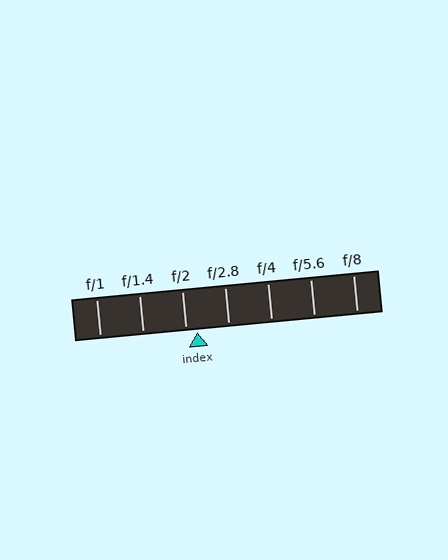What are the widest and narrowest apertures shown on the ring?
The widest aperture shown is f/1 and the narrowest is f/8.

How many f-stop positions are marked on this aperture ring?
There are 7 f-stop positions marked.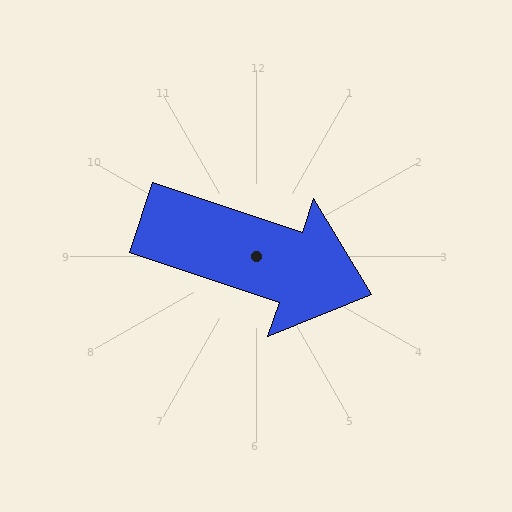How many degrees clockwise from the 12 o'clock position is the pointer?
Approximately 108 degrees.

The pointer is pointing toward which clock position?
Roughly 4 o'clock.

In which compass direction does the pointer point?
East.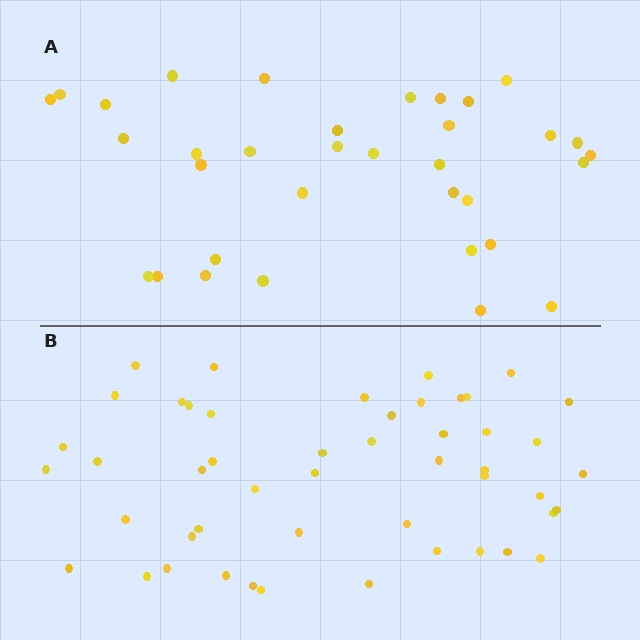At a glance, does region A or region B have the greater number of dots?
Region B (the bottom region) has more dots.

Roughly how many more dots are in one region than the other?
Region B has approximately 15 more dots than region A.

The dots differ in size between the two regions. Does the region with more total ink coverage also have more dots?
No. Region A has more total ink coverage because its dots are larger, but region B actually contains more individual dots. Total area can be misleading — the number of items is what matters here.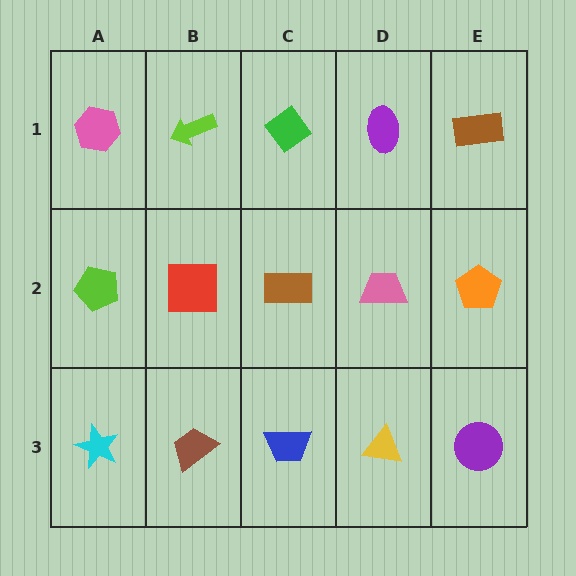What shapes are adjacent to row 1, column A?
A lime pentagon (row 2, column A), a lime arrow (row 1, column B).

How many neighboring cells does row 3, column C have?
3.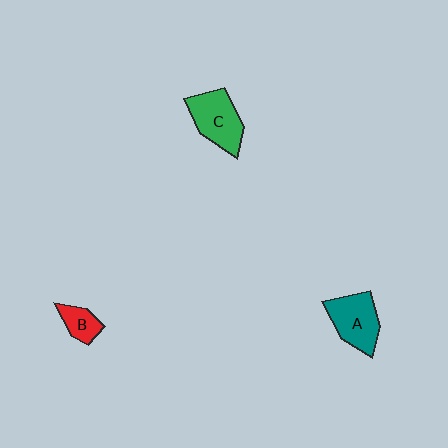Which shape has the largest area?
Shape C (green).